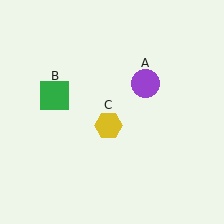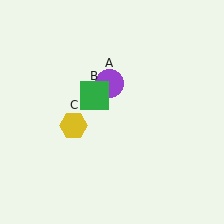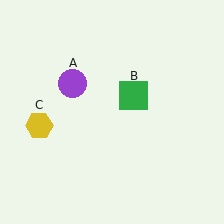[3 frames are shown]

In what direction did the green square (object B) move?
The green square (object B) moved right.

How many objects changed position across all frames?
3 objects changed position: purple circle (object A), green square (object B), yellow hexagon (object C).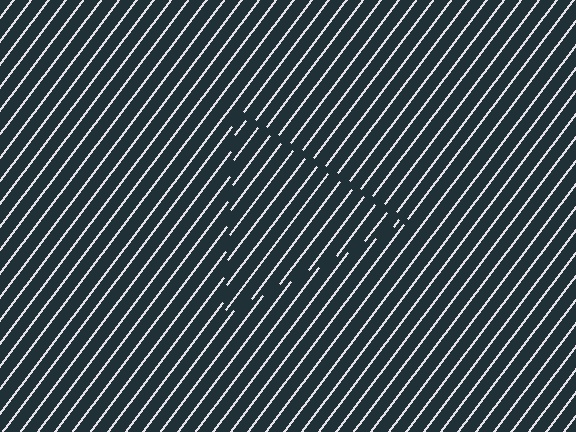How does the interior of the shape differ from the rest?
The interior of the shape contains the same grating, shifted by half a period — the contour is defined by the phase discontinuity where line-ends from the inner and outer gratings abut.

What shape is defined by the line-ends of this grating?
An illusory triangle. The interior of the shape contains the same grating, shifted by half a period — the contour is defined by the phase discontinuity where line-ends from the inner and outer gratings abut.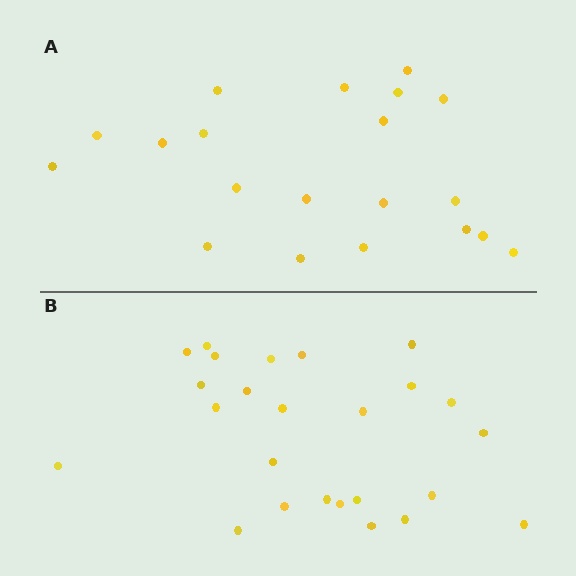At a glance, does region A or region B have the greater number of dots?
Region B (the bottom region) has more dots.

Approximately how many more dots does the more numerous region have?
Region B has about 5 more dots than region A.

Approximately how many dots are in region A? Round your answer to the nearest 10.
About 20 dots.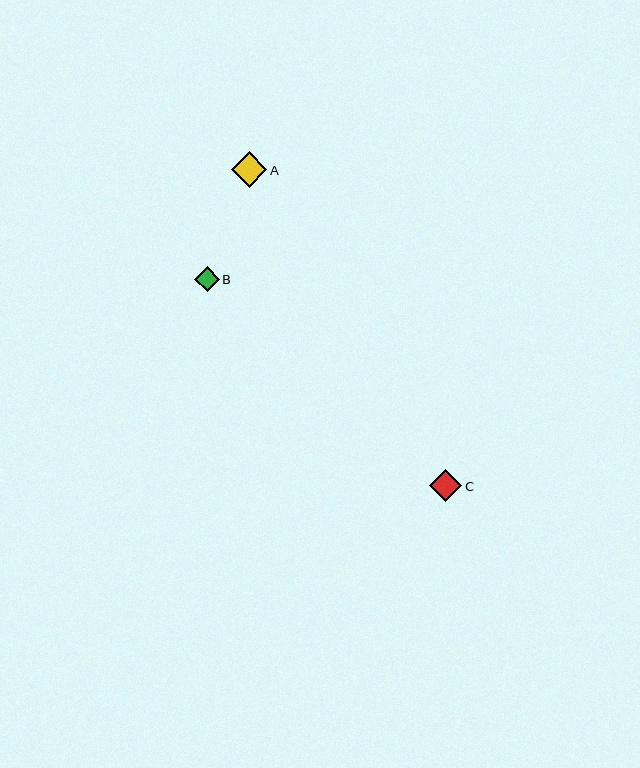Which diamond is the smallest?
Diamond B is the smallest with a size of approximately 25 pixels.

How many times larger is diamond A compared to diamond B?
Diamond A is approximately 1.4 times the size of diamond B.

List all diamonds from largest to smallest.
From largest to smallest: A, C, B.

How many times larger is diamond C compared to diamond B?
Diamond C is approximately 1.3 times the size of diamond B.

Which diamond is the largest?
Diamond A is the largest with a size of approximately 35 pixels.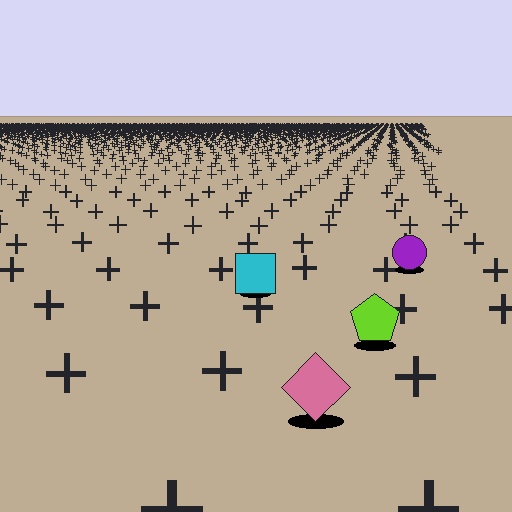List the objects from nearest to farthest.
From nearest to farthest: the pink diamond, the lime pentagon, the cyan square, the purple circle.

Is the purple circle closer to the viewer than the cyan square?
No. The cyan square is closer — you can tell from the texture gradient: the ground texture is coarser near it.